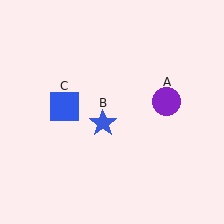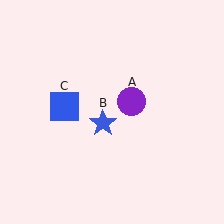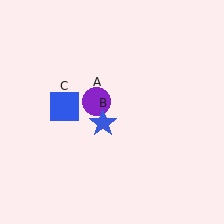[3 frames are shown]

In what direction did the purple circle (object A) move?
The purple circle (object A) moved left.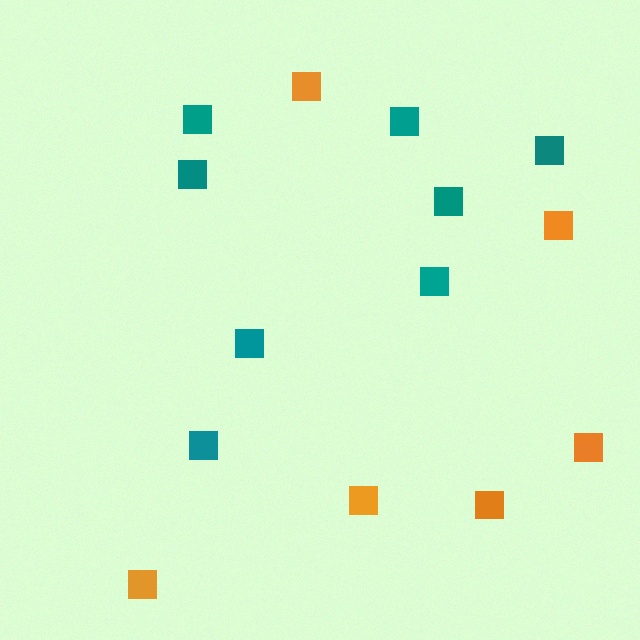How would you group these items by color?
There are 2 groups: one group of teal squares (8) and one group of orange squares (6).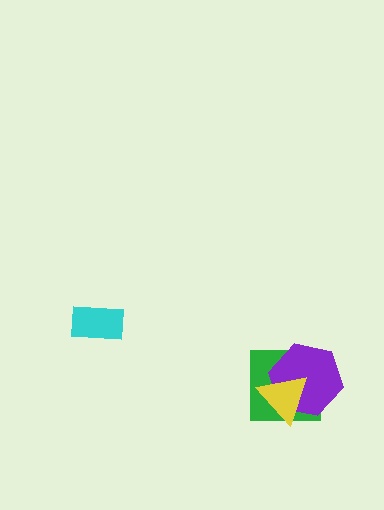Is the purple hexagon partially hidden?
Yes, it is partially covered by another shape.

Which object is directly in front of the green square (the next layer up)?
The purple hexagon is directly in front of the green square.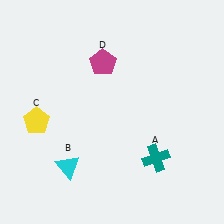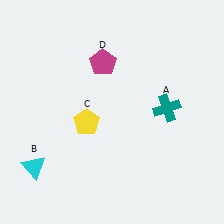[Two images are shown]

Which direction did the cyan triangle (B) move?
The cyan triangle (B) moved left.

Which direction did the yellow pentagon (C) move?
The yellow pentagon (C) moved right.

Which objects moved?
The objects that moved are: the teal cross (A), the cyan triangle (B), the yellow pentagon (C).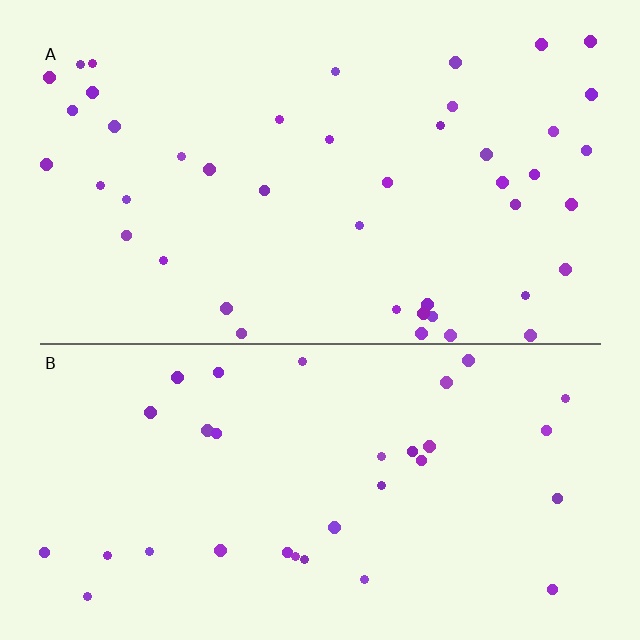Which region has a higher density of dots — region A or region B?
A (the top).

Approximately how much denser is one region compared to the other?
Approximately 1.3× — region A over region B.